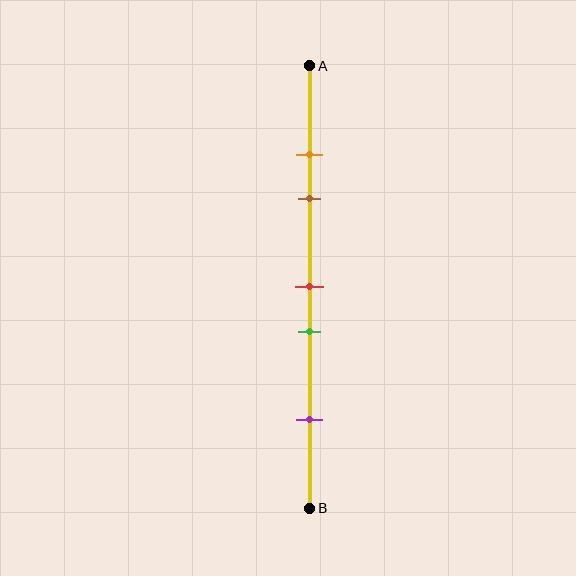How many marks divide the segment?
There are 5 marks dividing the segment.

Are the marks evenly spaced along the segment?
No, the marks are not evenly spaced.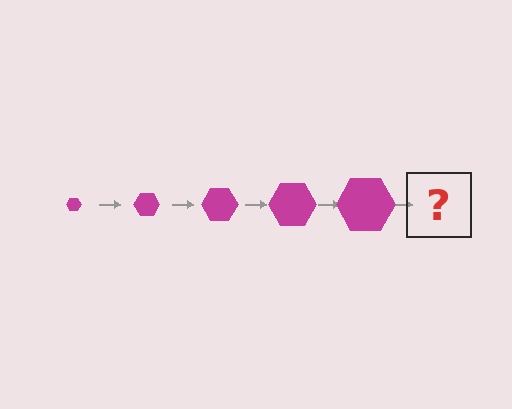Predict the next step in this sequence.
The next step is a magenta hexagon, larger than the previous one.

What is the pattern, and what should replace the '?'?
The pattern is that the hexagon gets progressively larger each step. The '?' should be a magenta hexagon, larger than the previous one.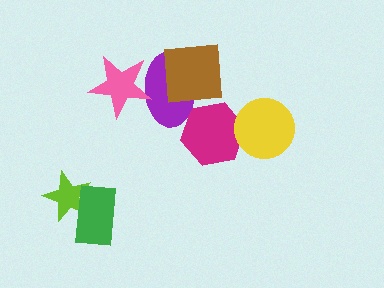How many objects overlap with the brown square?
1 object overlaps with the brown square.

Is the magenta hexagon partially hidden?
Yes, it is partially covered by another shape.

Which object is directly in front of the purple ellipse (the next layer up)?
The brown square is directly in front of the purple ellipse.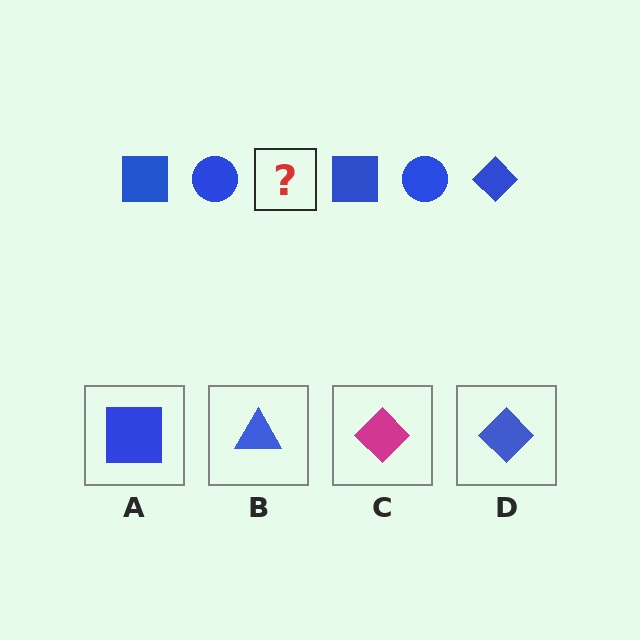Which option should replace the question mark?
Option D.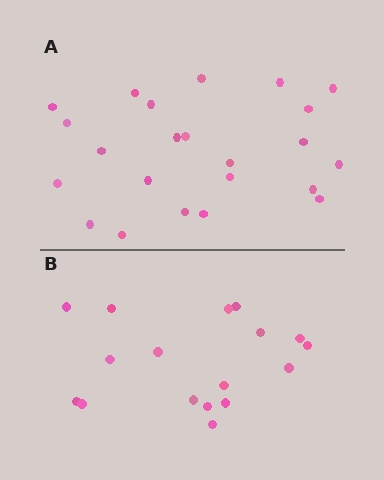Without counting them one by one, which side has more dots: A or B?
Region A (the top region) has more dots.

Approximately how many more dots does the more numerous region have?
Region A has about 6 more dots than region B.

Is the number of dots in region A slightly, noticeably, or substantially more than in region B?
Region A has noticeably more, but not dramatically so. The ratio is roughly 1.4 to 1.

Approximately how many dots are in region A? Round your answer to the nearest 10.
About 20 dots. (The exact count is 23, which rounds to 20.)